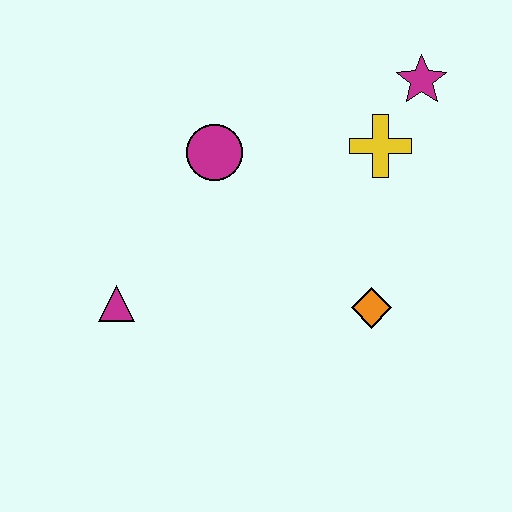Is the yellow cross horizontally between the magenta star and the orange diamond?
Yes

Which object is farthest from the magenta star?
The magenta triangle is farthest from the magenta star.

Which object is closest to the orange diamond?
The yellow cross is closest to the orange diamond.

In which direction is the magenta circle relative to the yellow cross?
The magenta circle is to the left of the yellow cross.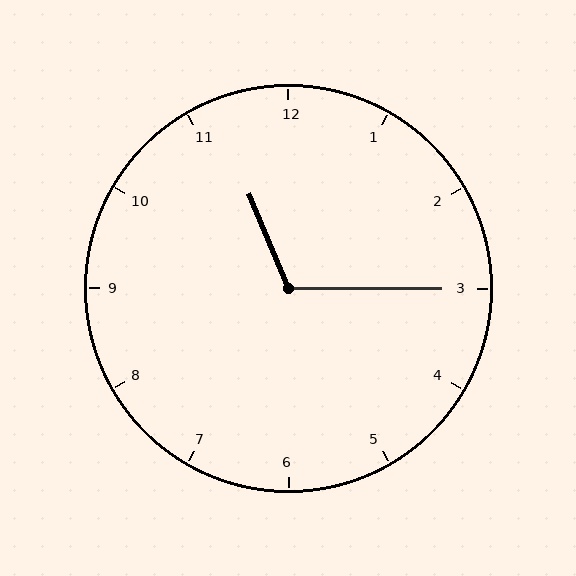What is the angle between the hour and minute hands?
Approximately 112 degrees.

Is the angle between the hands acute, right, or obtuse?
It is obtuse.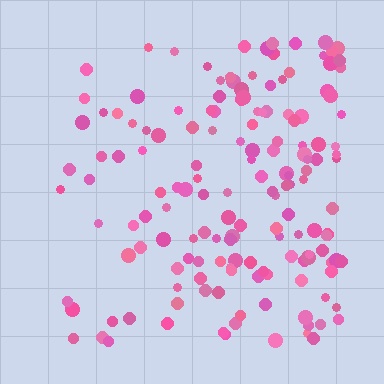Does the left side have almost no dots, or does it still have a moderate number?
Still a moderate number, just noticeably fewer than the right.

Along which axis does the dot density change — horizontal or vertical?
Horizontal.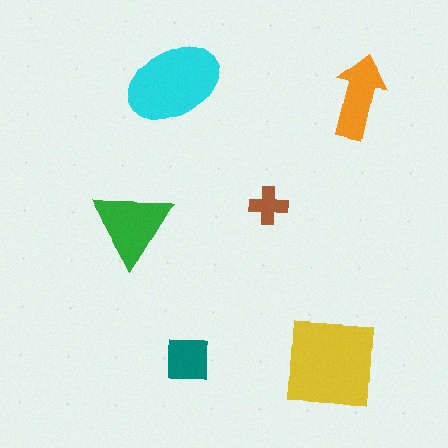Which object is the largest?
The yellow square.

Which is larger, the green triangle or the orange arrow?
The green triangle.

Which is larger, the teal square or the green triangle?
The green triangle.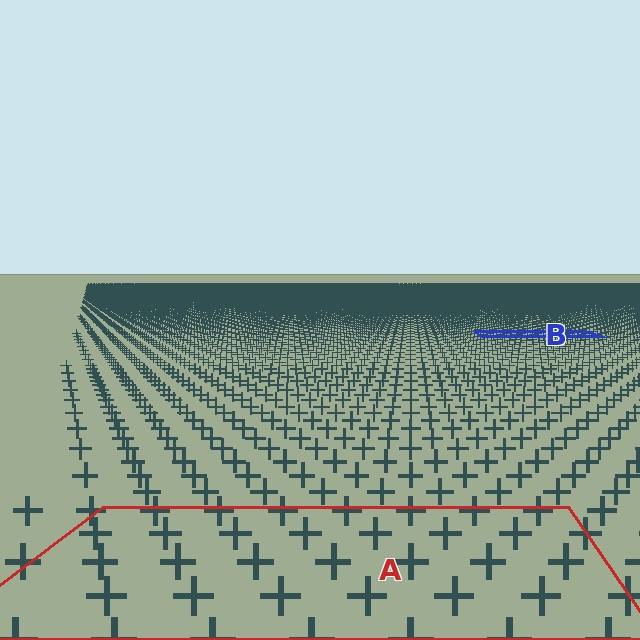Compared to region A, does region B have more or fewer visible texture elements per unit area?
Region B has more texture elements per unit area — they are packed more densely because it is farther away.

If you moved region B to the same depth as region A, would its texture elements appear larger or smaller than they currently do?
They would appear larger. At a closer depth, the same texture elements are projected at a bigger on-screen size.